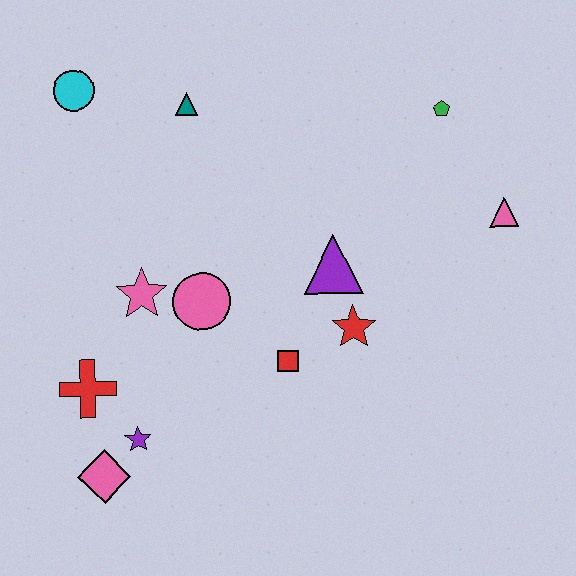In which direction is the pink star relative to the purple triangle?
The pink star is to the left of the purple triangle.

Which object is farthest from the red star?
The cyan circle is farthest from the red star.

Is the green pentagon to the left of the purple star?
No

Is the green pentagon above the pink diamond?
Yes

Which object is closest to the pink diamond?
The purple star is closest to the pink diamond.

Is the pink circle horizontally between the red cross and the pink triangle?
Yes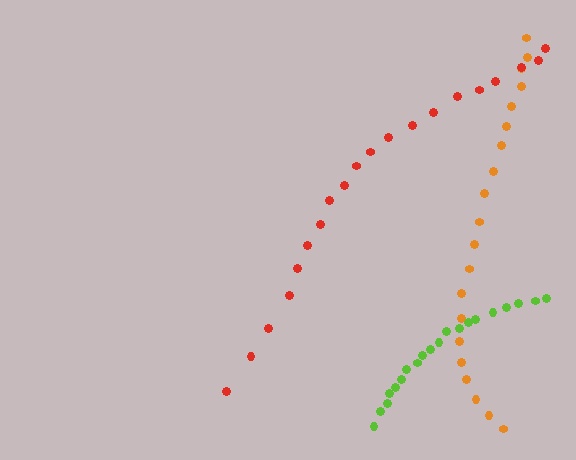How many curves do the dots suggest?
There are 3 distinct paths.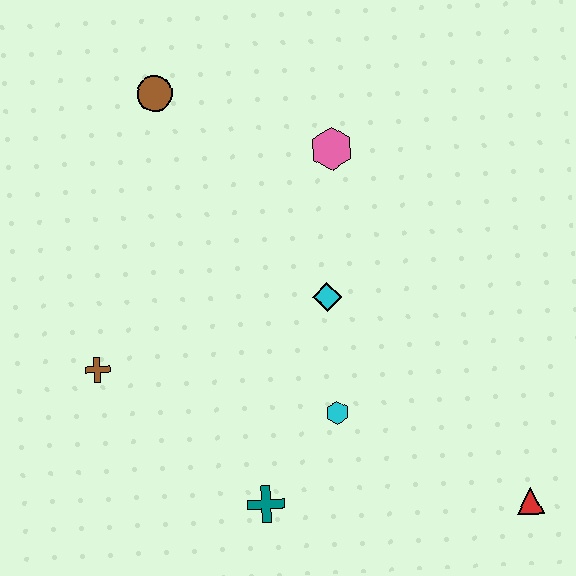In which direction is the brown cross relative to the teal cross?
The brown cross is to the left of the teal cross.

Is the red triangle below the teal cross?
Yes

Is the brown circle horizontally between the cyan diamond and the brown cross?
Yes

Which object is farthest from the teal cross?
The brown circle is farthest from the teal cross.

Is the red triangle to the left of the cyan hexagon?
No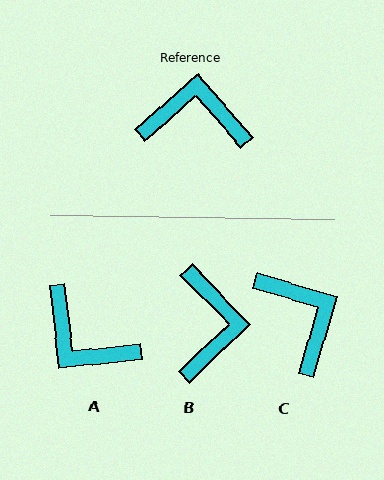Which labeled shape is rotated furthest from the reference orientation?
A, about 145 degrees away.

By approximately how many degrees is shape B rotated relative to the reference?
Approximately 87 degrees clockwise.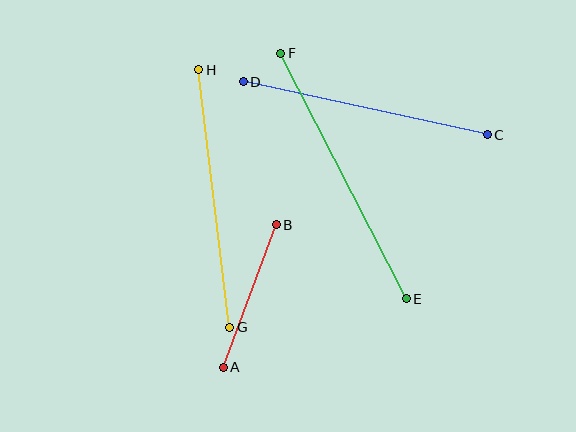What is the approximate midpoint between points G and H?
The midpoint is at approximately (214, 199) pixels.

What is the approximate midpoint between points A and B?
The midpoint is at approximately (250, 296) pixels.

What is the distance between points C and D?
The distance is approximately 250 pixels.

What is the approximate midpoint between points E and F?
The midpoint is at approximately (343, 176) pixels.